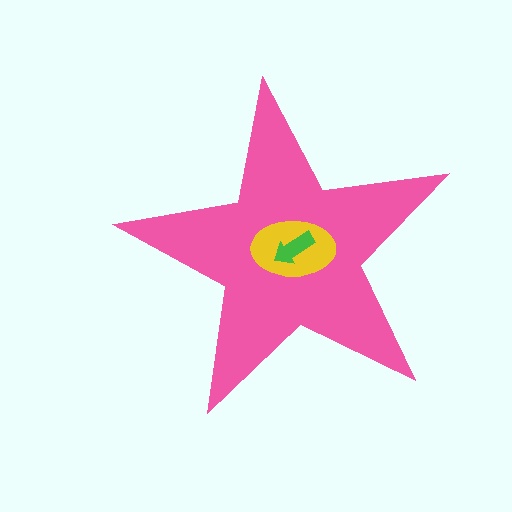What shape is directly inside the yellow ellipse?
The green arrow.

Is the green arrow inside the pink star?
Yes.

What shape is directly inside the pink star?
The yellow ellipse.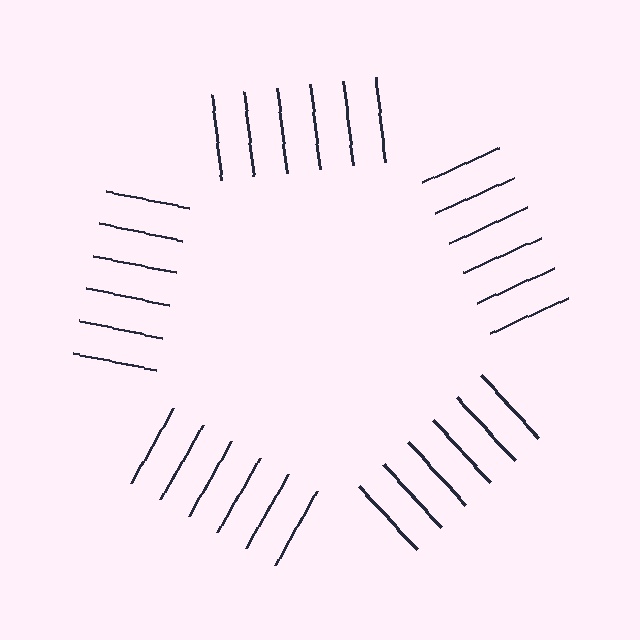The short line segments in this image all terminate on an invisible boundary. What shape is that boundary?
An illusory pentagon — the line segments terminate on its edges but no continuous stroke is drawn.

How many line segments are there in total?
30 — 6 along each of the 5 edges.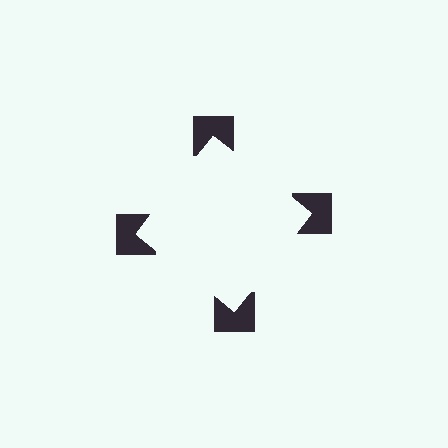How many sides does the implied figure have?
4 sides.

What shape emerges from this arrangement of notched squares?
An illusory square — its edges are inferred from the aligned wedge cuts in the notched squares, not physically drawn.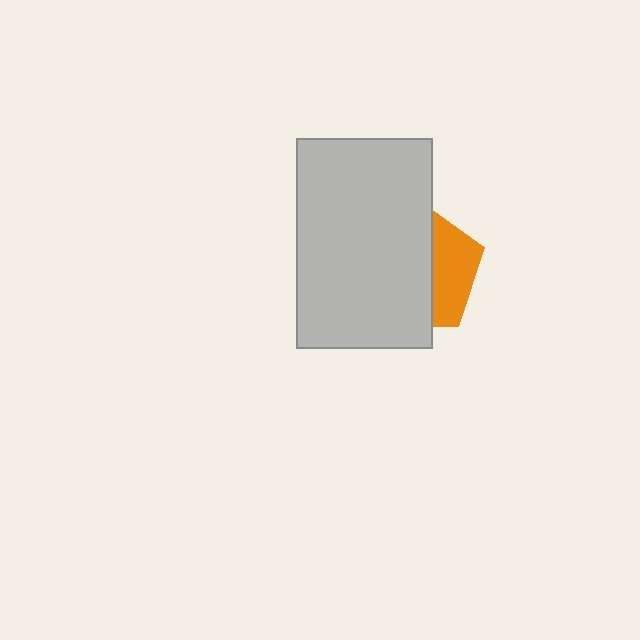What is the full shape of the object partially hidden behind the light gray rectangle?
The partially hidden object is an orange pentagon.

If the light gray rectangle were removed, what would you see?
You would see the complete orange pentagon.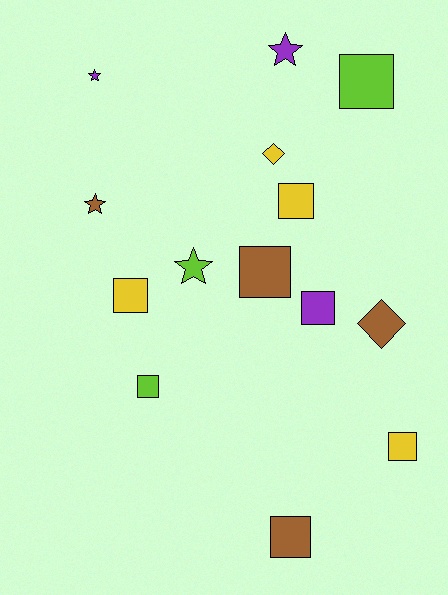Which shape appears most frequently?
Square, with 8 objects.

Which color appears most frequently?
Brown, with 4 objects.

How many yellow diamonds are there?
There is 1 yellow diamond.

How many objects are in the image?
There are 14 objects.